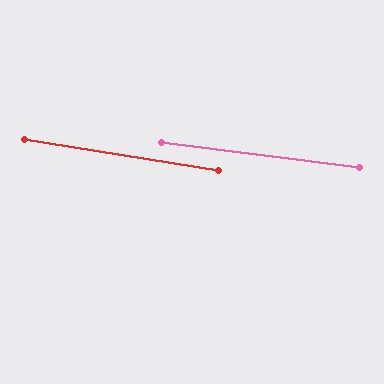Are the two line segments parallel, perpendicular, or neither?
Parallel — their directions differ by only 1.8°.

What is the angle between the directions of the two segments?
Approximately 2 degrees.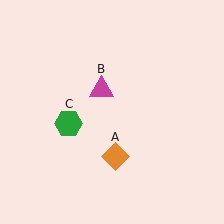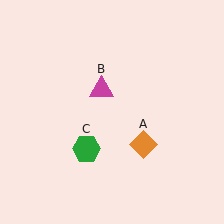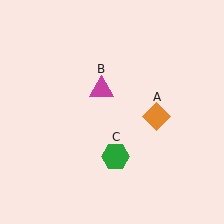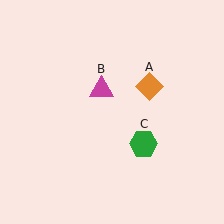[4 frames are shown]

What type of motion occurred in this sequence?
The orange diamond (object A), green hexagon (object C) rotated counterclockwise around the center of the scene.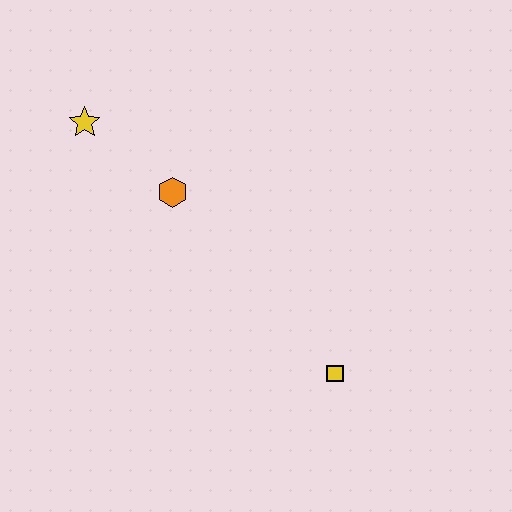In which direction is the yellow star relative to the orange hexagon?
The yellow star is to the left of the orange hexagon.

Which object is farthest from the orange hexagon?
The yellow square is farthest from the orange hexagon.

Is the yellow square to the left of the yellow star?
No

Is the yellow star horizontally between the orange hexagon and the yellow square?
No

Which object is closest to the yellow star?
The orange hexagon is closest to the yellow star.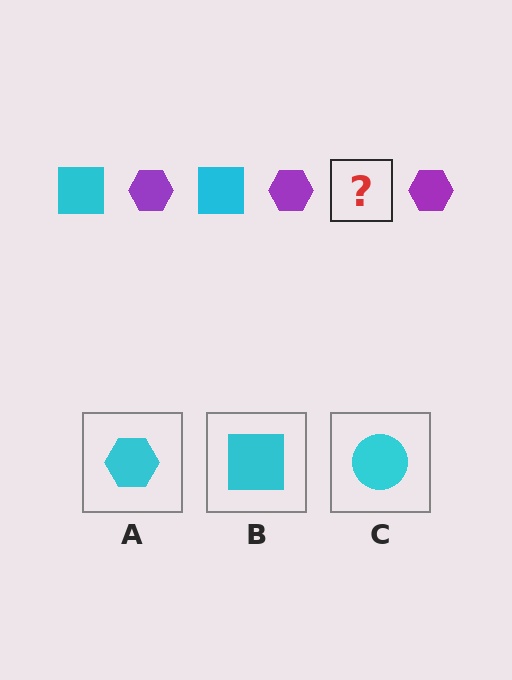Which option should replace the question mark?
Option B.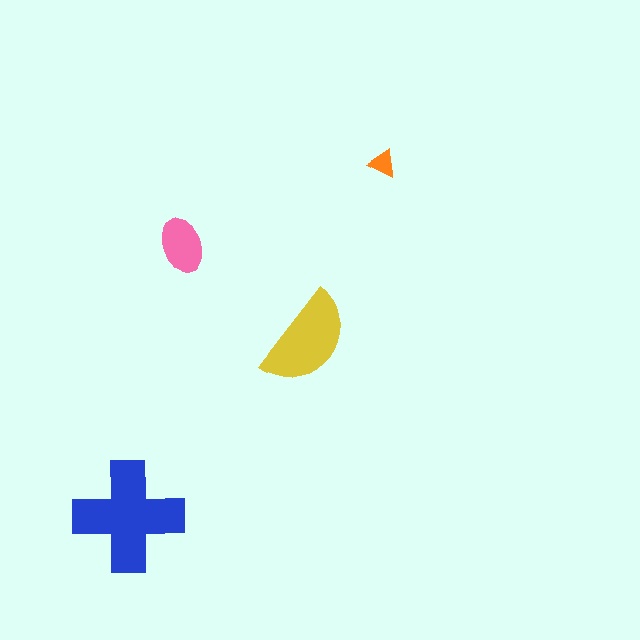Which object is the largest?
The blue cross.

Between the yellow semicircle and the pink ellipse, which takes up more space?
The yellow semicircle.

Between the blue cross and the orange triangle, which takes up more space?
The blue cross.